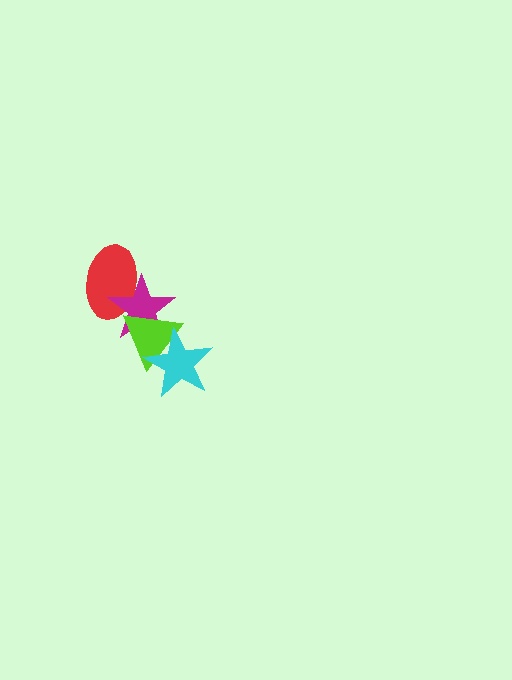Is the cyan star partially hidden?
No, no other shape covers it.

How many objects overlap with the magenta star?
2 objects overlap with the magenta star.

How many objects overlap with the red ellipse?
1 object overlaps with the red ellipse.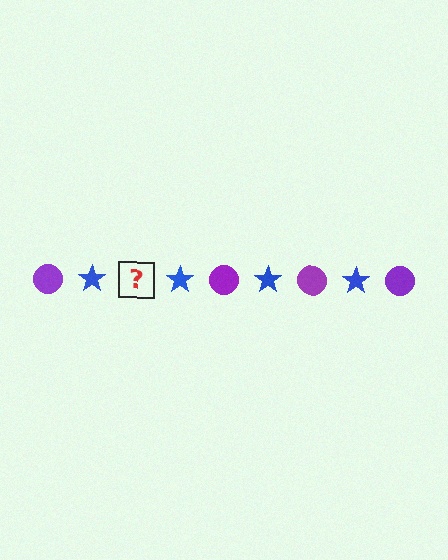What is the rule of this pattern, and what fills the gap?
The rule is that the pattern alternates between purple circle and blue star. The gap should be filled with a purple circle.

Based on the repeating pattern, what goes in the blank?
The blank should be a purple circle.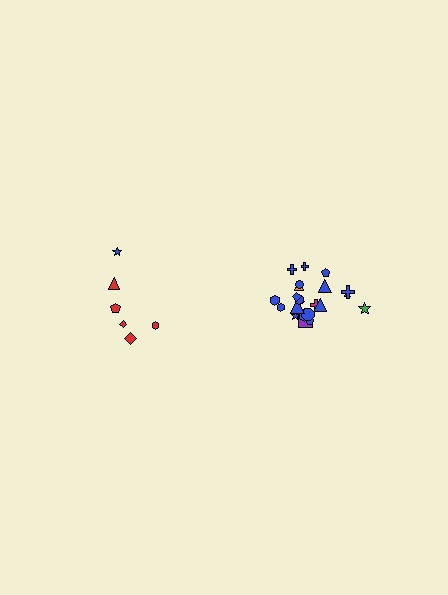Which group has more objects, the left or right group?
The right group.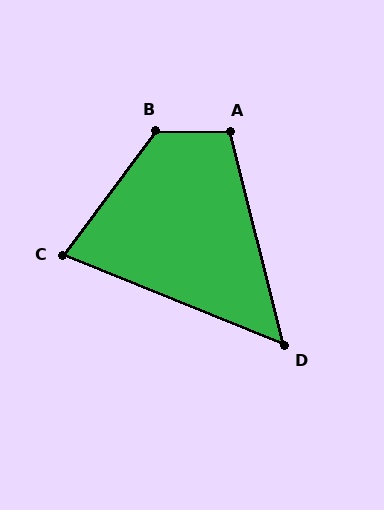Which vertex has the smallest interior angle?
D, at approximately 54 degrees.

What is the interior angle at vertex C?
Approximately 75 degrees (acute).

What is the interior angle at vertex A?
Approximately 105 degrees (obtuse).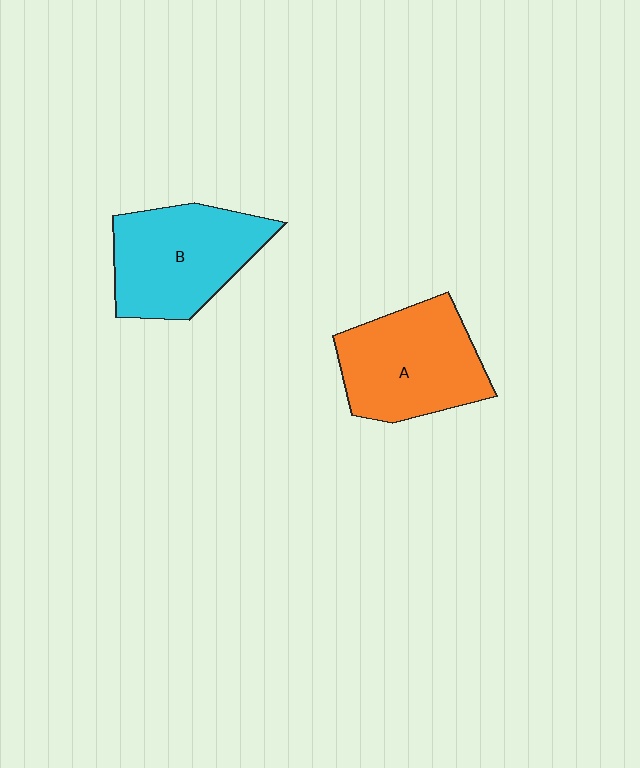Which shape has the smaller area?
Shape B (cyan).